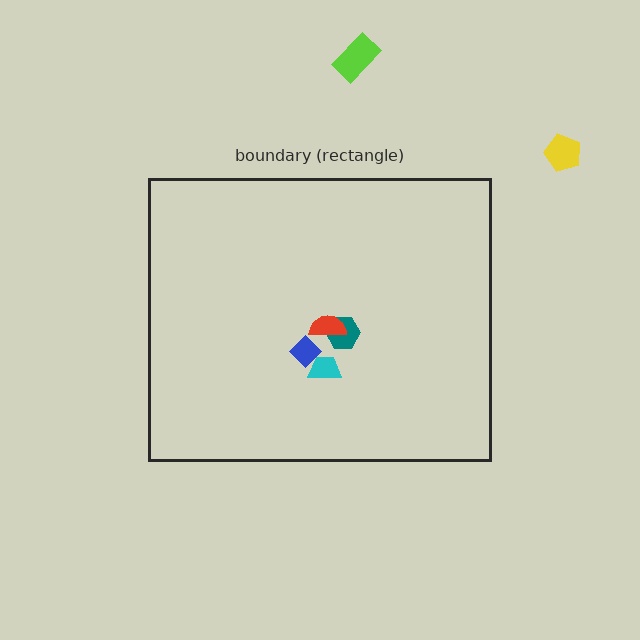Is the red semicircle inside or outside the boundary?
Inside.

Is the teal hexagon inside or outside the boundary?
Inside.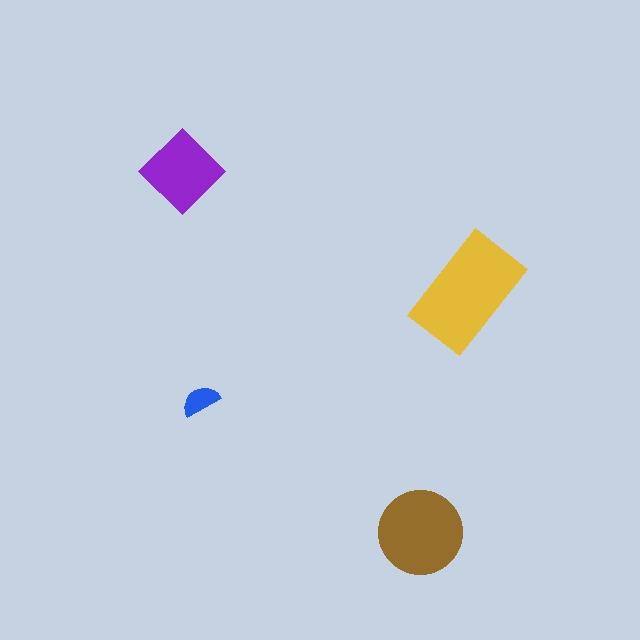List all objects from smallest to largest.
The blue semicircle, the purple diamond, the brown circle, the yellow rectangle.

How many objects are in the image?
There are 4 objects in the image.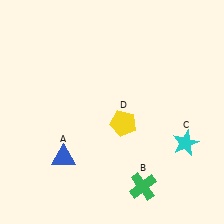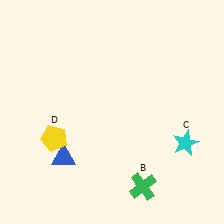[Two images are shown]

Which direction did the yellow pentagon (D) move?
The yellow pentagon (D) moved left.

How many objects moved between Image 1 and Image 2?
1 object moved between the two images.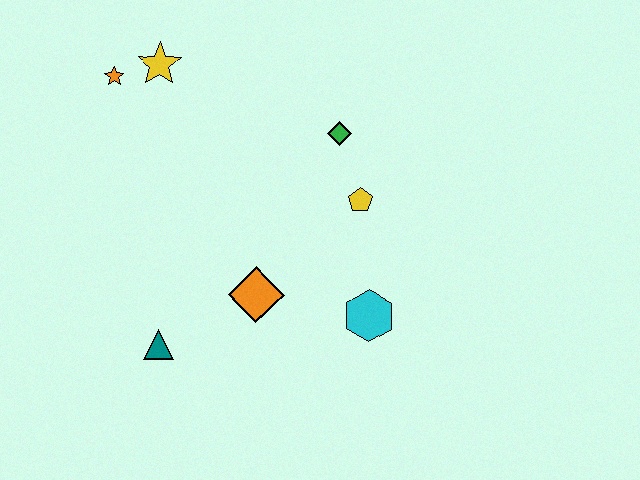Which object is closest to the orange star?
The yellow star is closest to the orange star.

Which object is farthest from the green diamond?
The teal triangle is farthest from the green diamond.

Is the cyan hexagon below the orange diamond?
Yes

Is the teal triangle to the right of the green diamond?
No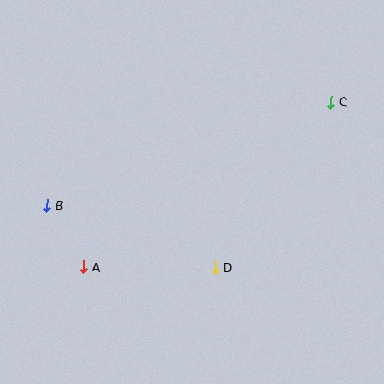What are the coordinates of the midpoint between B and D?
The midpoint between B and D is at (131, 237).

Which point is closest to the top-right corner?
Point C is closest to the top-right corner.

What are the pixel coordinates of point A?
Point A is at (84, 267).